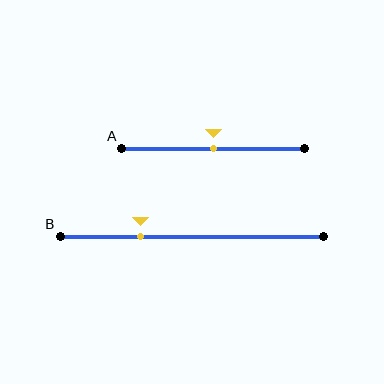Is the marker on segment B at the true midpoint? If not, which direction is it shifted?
No, the marker on segment B is shifted to the left by about 19% of the segment length.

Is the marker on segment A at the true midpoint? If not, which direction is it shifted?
Yes, the marker on segment A is at the true midpoint.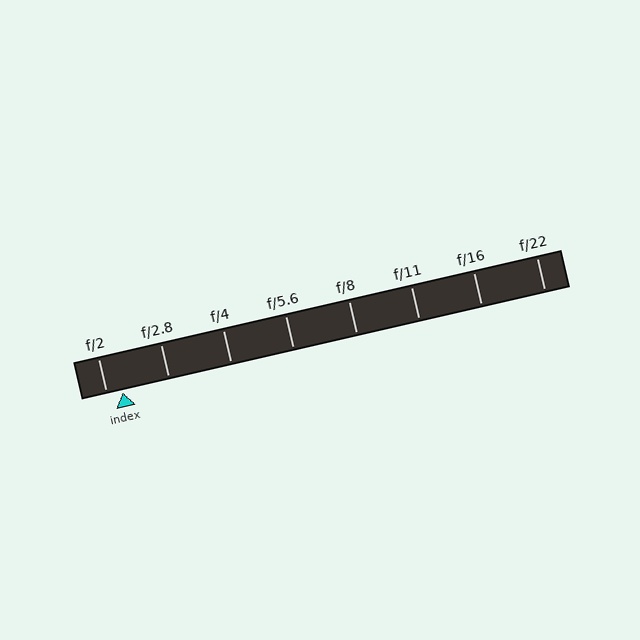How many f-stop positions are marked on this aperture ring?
There are 8 f-stop positions marked.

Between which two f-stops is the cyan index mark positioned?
The index mark is between f/2 and f/2.8.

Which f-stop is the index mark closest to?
The index mark is closest to f/2.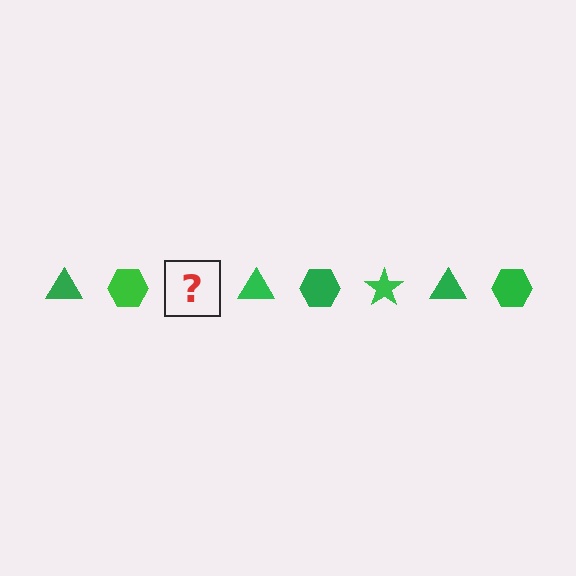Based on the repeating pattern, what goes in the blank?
The blank should be a green star.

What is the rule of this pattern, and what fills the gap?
The rule is that the pattern cycles through triangle, hexagon, star shapes in green. The gap should be filled with a green star.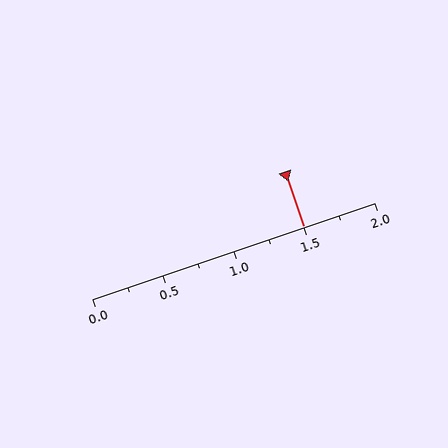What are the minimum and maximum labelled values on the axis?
The axis runs from 0.0 to 2.0.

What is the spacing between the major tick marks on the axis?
The major ticks are spaced 0.5 apart.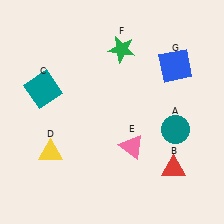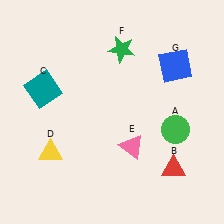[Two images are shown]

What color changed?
The circle (A) changed from teal in Image 1 to green in Image 2.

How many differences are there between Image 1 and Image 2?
There is 1 difference between the two images.